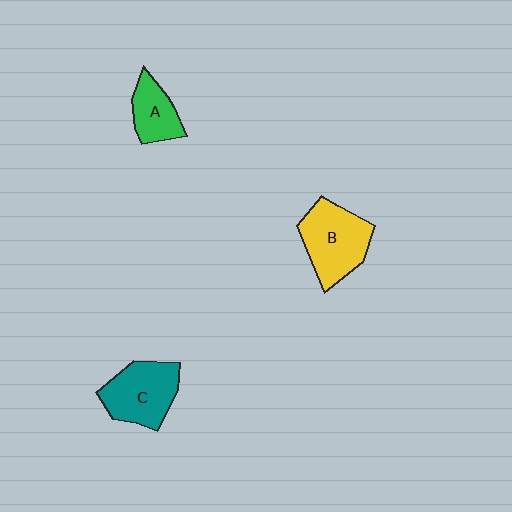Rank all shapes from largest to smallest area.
From largest to smallest: B (yellow), C (teal), A (green).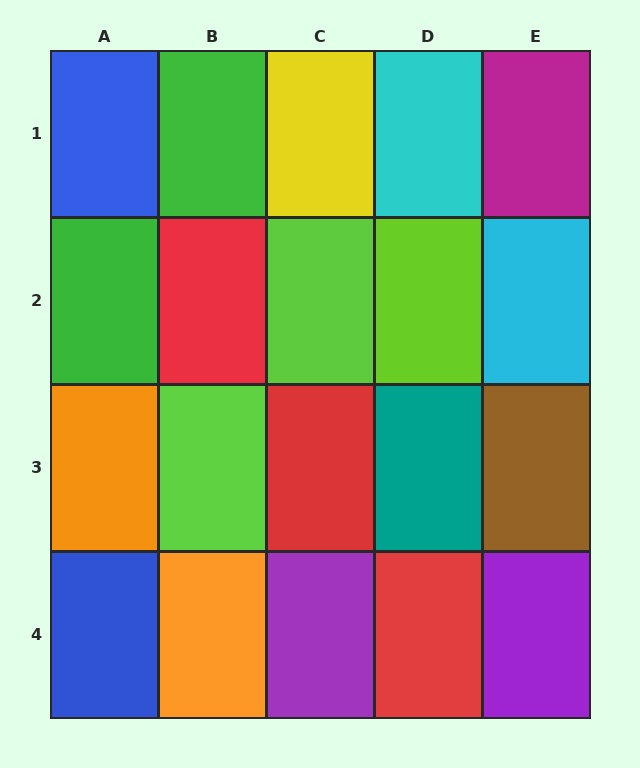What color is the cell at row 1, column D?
Cyan.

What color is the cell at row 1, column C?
Yellow.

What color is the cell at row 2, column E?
Cyan.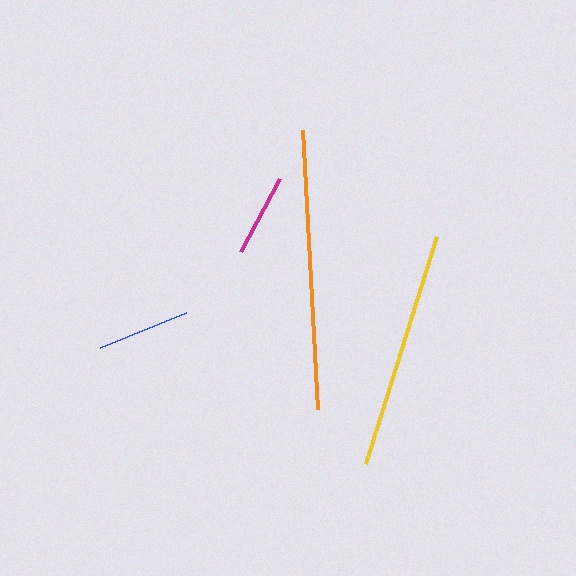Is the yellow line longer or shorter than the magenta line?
The yellow line is longer than the magenta line.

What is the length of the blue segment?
The blue segment is approximately 93 pixels long.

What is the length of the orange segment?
The orange segment is approximately 280 pixels long.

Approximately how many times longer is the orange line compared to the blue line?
The orange line is approximately 3.0 times the length of the blue line.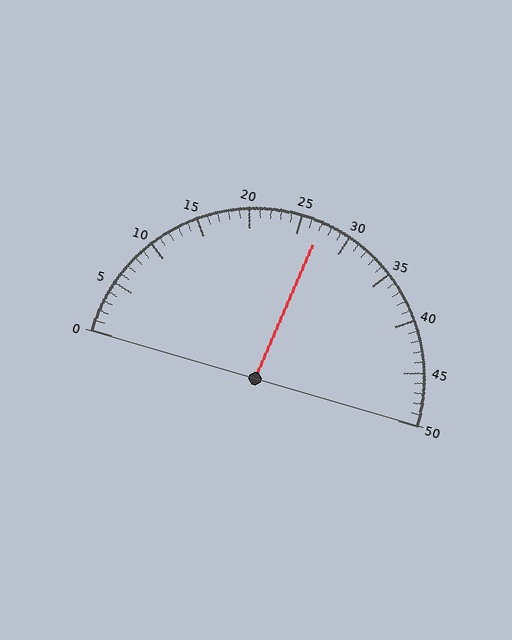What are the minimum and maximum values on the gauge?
The gauge ranges from 0 to 50.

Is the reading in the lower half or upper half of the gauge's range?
The reading is in the upper half of the range (0 to 50).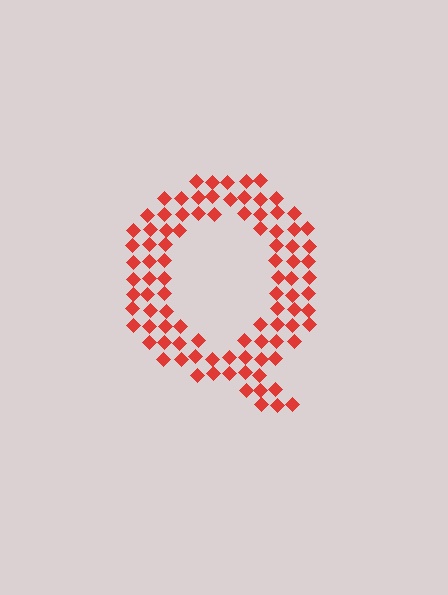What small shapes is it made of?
It is made of small diamonds.